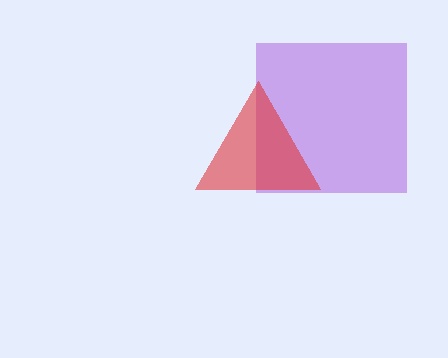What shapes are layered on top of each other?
The layered shapes are: a purple square, a red triangle.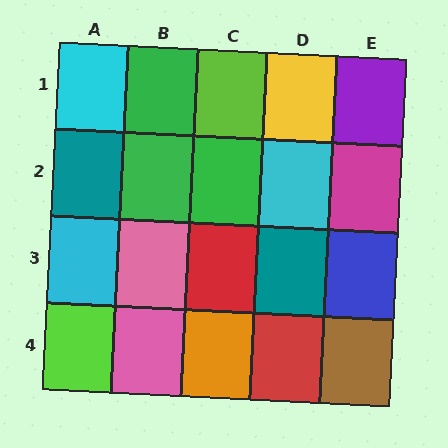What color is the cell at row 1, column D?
Yellow.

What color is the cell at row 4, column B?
Pink.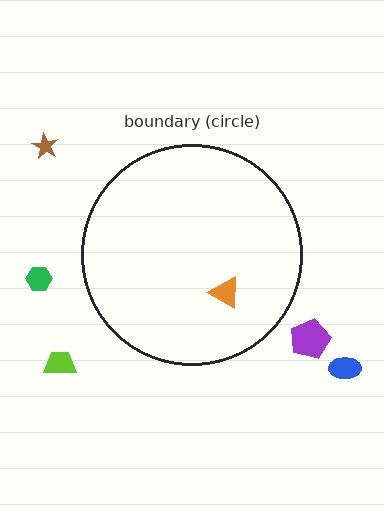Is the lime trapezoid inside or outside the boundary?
Outside.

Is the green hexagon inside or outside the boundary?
Outside.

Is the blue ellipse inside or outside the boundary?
Outside.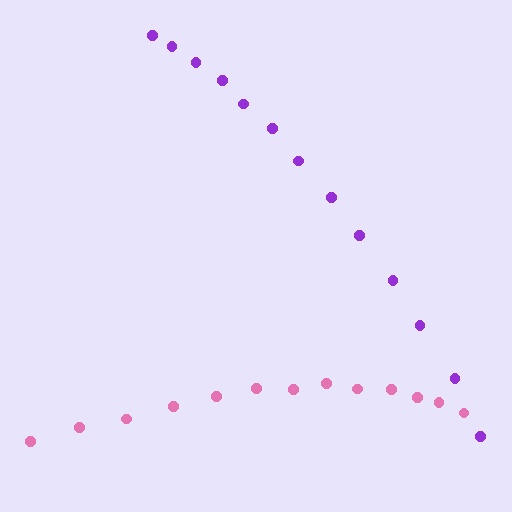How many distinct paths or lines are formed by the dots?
There are 2 distinct paths.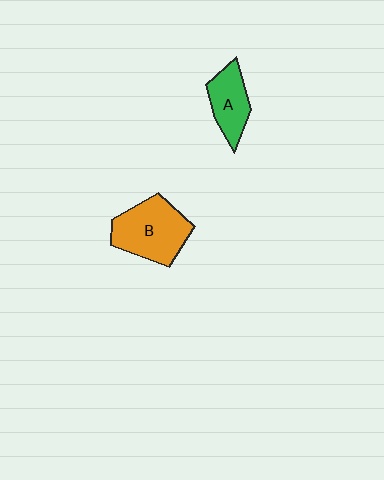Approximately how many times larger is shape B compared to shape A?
Approximately 1.6 times.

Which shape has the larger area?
Shape B (orange).